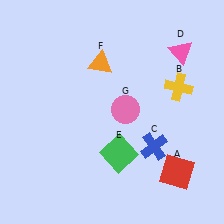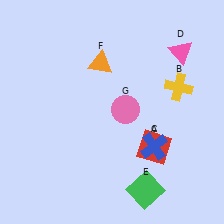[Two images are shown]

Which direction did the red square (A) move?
The red square (A) moved up.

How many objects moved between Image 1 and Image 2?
2 objects moved between the two images.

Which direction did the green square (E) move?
The green square (E) moved down.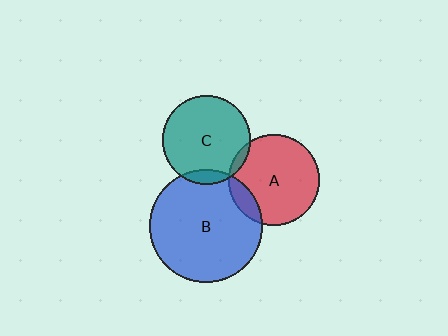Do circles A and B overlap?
Yes.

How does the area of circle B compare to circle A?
Approximately 1.5 times.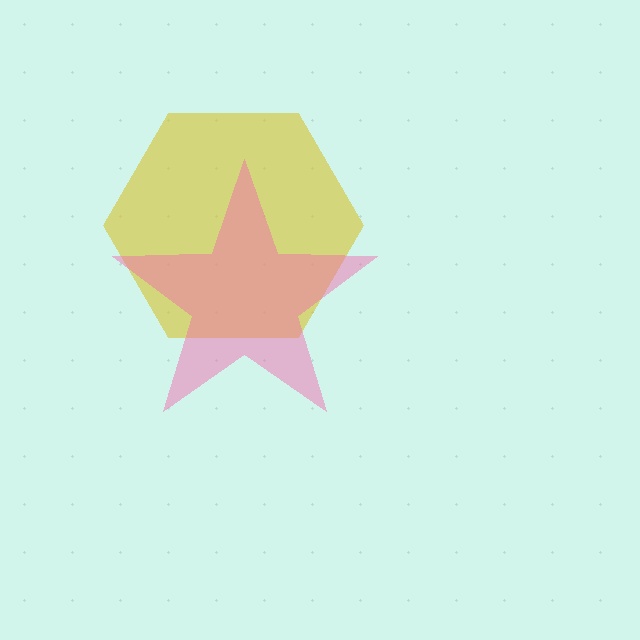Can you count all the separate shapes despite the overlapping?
Yes, there are 2 separate shapes.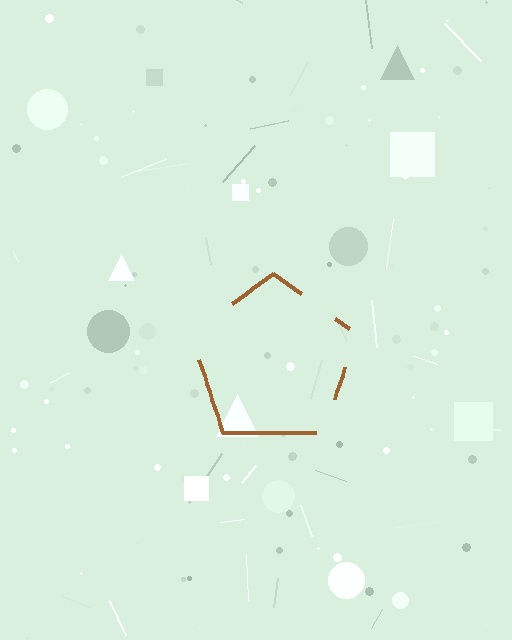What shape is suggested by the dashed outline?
The dashed outline suggests a pentagon.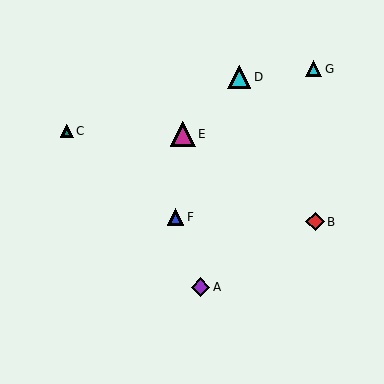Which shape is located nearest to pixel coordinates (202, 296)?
The purple diamond (labeled A) at (200, 287) is nearest to that location.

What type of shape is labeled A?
Shape A is a purple diamond.